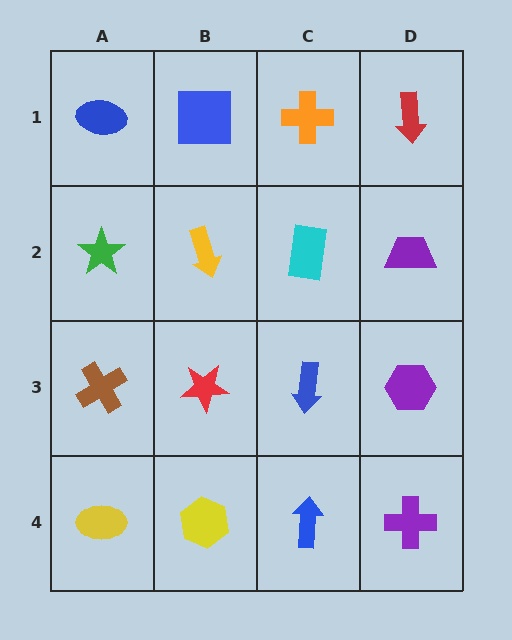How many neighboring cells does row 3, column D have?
3.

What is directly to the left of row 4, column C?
A yellow hexagon.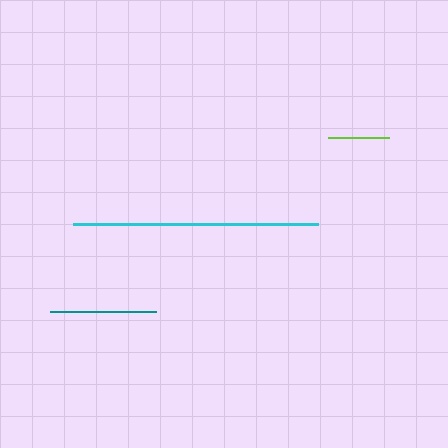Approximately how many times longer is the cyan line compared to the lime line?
The cyan line is approximately 4.0 times the length of the lime line.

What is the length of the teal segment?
The teal segment is approximately 106 pixels long.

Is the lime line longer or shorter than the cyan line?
The cyan line is longer than the lime line.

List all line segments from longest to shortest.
From longest to shortest: cyan, teal, lime.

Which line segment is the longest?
The cyan line is the longest at approximately 245 pixels.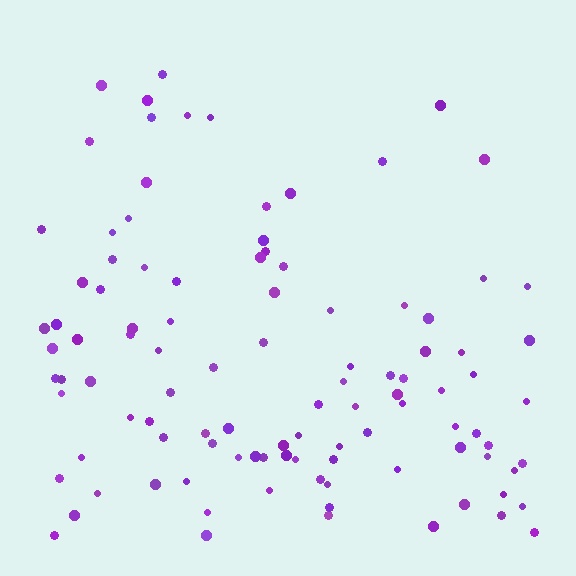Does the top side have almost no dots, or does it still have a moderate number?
Still a moderate number, just noticeably fewer than the bottom.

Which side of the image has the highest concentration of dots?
The bottom.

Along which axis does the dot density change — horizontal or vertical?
Vertical.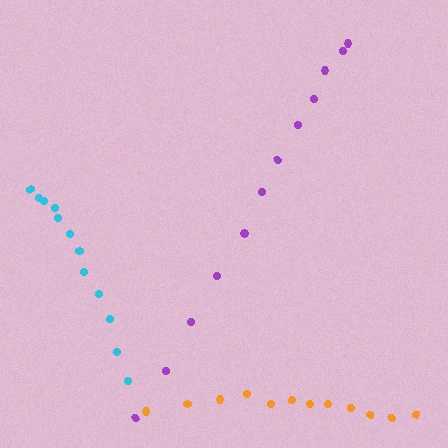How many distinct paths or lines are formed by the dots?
There are 3 distinct paths.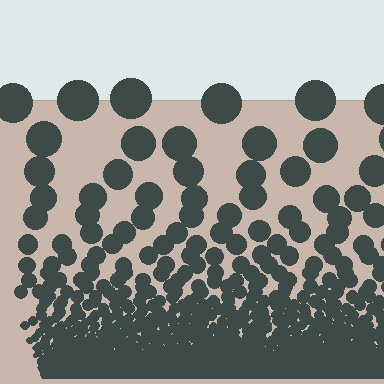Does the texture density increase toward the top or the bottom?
Density increases toward the bottom.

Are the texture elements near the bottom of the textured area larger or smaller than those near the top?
Smaller. The gradient is inverted — elements near the bottom are smaller and denser.